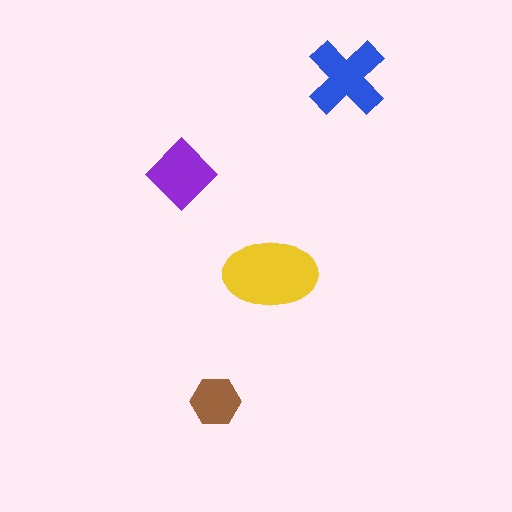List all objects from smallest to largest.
The brown hexagon, the purple diamond, the blue cross, the yellow ellipse.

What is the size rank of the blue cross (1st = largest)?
2nd.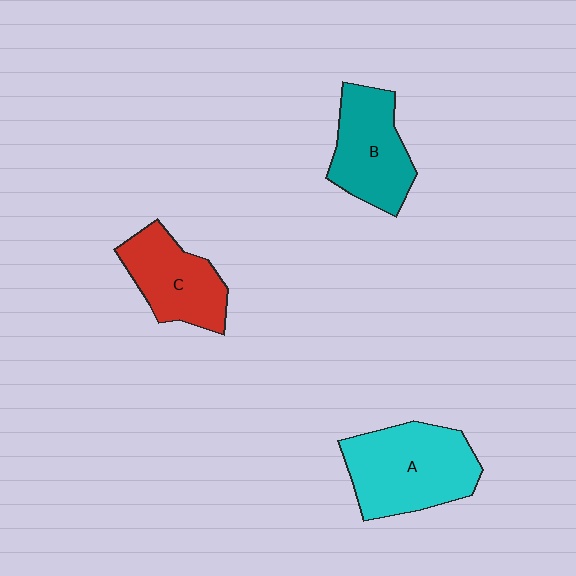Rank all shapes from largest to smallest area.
From largest to smallest: A (cyan), B (teal), C (red).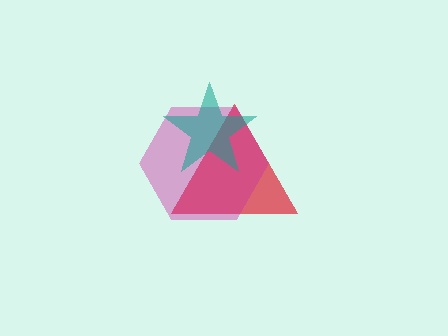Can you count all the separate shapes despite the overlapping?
Yes, there are 3 separate shapes.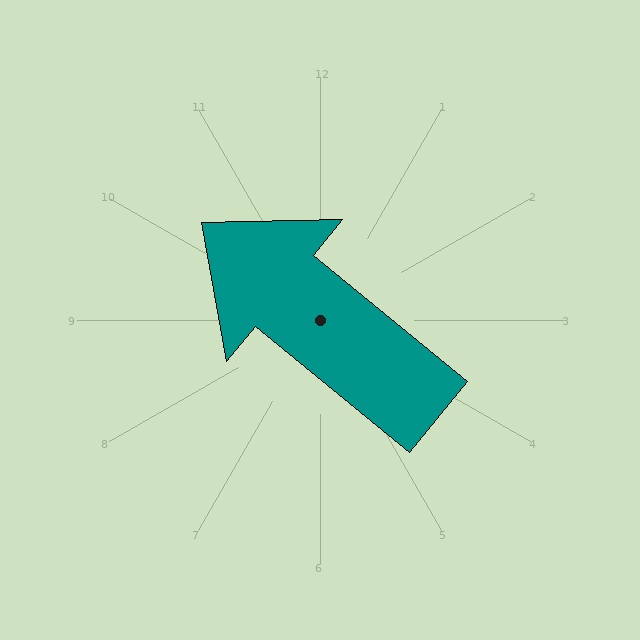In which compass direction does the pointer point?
Northwest.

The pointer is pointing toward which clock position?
Roughly 10 o'clock.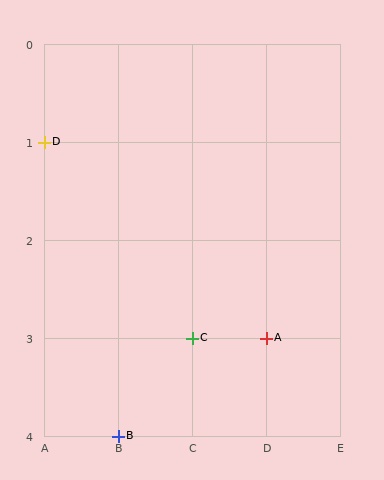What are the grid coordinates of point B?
Point B is at grid coordinates (B, 4).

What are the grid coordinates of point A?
Point A is at grid coordinates (D, 3).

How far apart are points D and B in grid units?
Points D and B are 1 column and 3 rows apart (about 3.2 grid units diagonally).